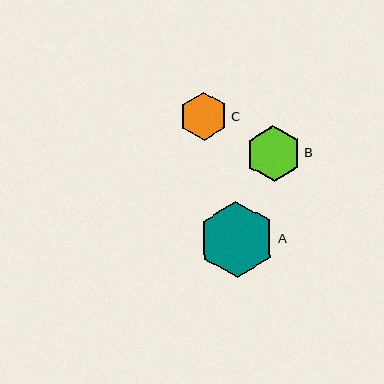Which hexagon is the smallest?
Hexagon C is the smallest with a size of approximately 48 pixels.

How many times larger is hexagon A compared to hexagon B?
Hexagon A is approximately 1.4 times the size of hexagon B.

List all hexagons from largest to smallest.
From largest to smallest: A, B, C.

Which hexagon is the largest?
Hexagon A is the largest with a size of approximately 76 pixels.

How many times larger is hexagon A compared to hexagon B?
Hexagon A is approximately 1.4 times the size of hexagon B.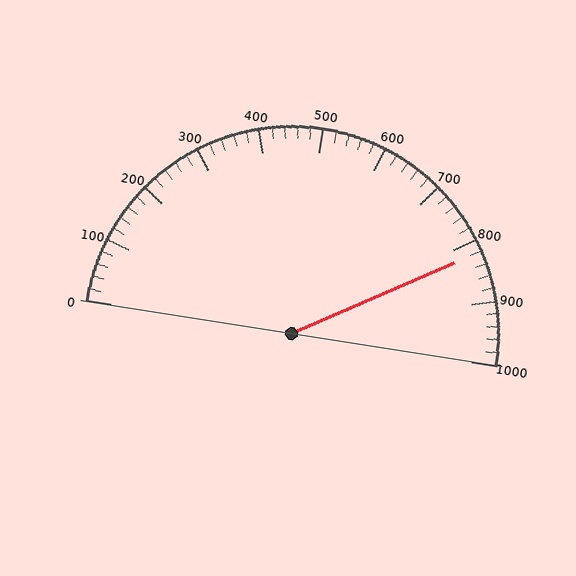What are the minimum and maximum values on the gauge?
The gauge ranges from 0 to 1000.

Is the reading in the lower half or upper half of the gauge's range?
The reading is in the upper half of the range (0 to 1000).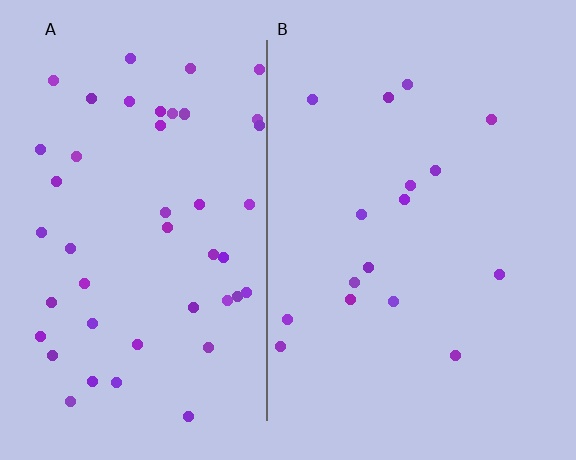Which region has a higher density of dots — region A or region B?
A (the left).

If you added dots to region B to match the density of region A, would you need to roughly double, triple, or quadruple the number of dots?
Approximately triple.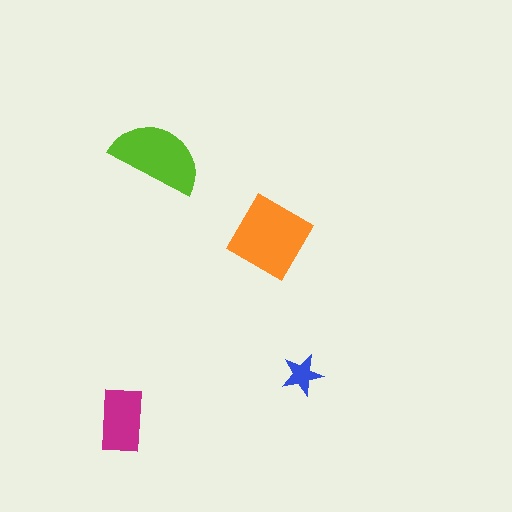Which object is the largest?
The orange diamond.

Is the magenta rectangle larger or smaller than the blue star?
Larger.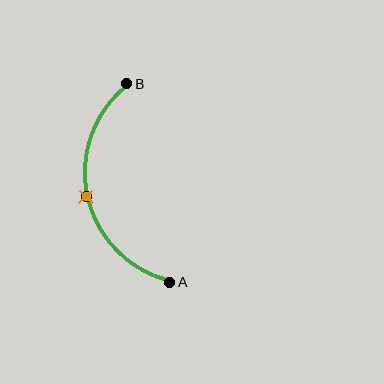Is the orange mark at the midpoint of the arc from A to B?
Yes. The orange mark lies on the arc at equal arc-length from both A and B — it is the arc midpoint.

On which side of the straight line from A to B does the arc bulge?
The arc bulges to the left of the straight line connecting A and B.